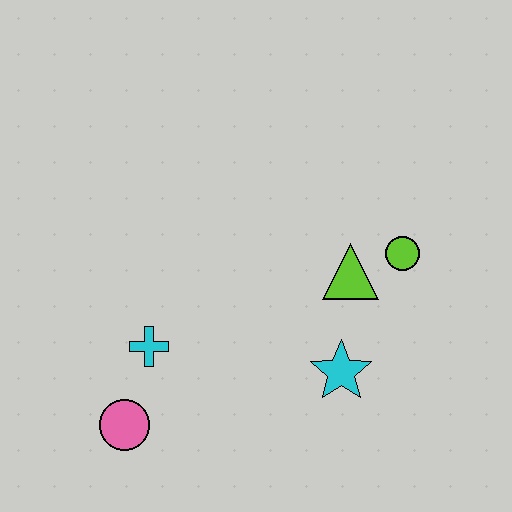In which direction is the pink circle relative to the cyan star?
The pink circle is to the left of the cyan star.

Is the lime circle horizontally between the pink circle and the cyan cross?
No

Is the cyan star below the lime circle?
Yes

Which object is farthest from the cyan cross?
The lime circle is farthest from the cyan cross.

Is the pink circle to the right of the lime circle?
No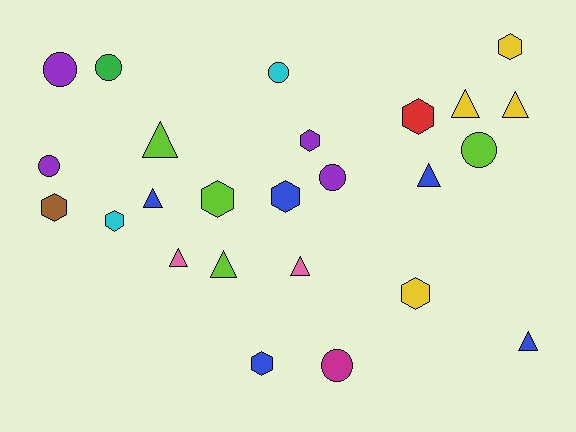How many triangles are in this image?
There are 9 triangles.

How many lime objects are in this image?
There are 4 lime objects.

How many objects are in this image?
There are 25 objects.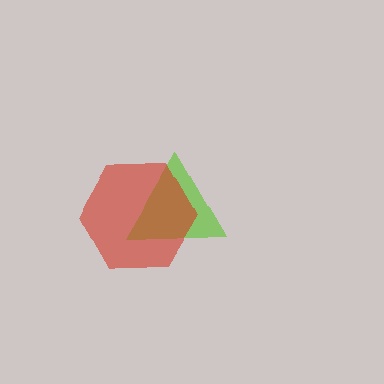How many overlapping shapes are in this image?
There are 2 overlapping shapes in the image.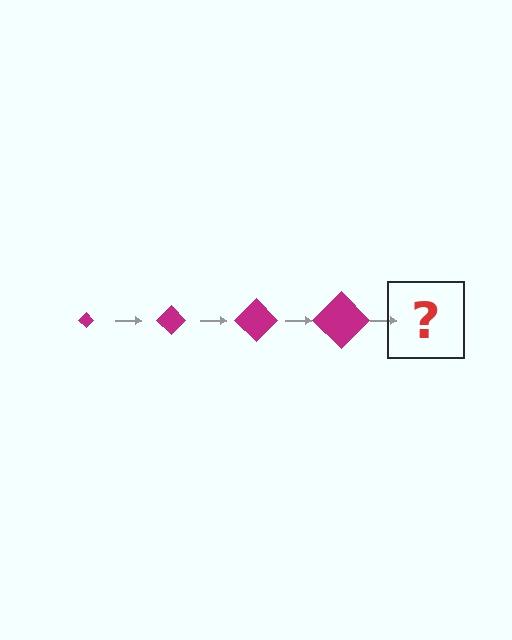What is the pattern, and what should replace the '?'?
The pattern is that the diamond gets progressively larger each step. The '?' should be a magenta diamond, larger than the previous one.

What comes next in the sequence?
The next element should be a magenta diamond, larger than the previous one.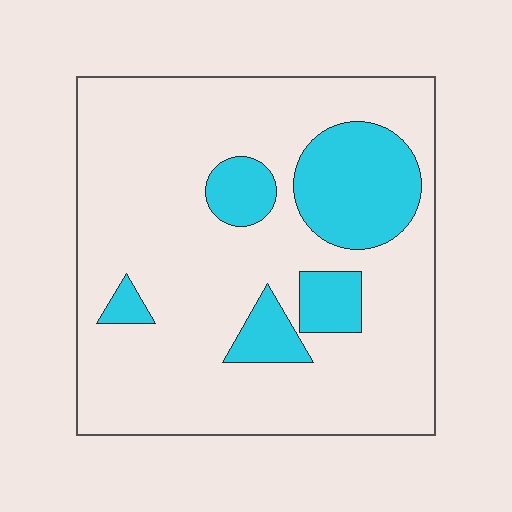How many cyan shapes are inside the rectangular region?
5.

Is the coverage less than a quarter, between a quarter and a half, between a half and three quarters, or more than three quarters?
Less than a quarter.